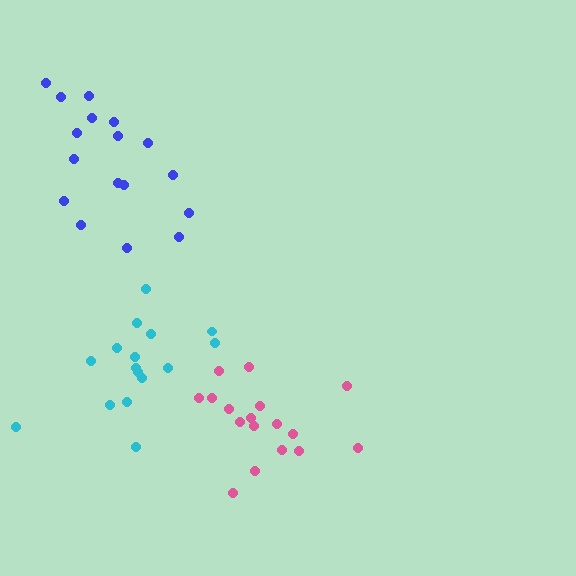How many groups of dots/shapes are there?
There are 3 groups.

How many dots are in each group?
Group 1: 17 dots, Group 2: 17 dots, Group 3: 16 dots (50 total).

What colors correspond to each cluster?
The clusters are colored: blue, pink, cyan.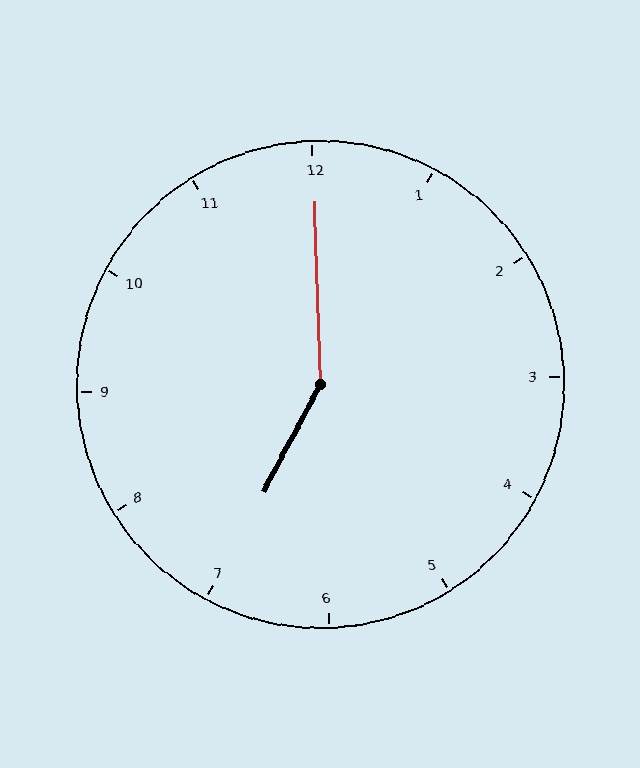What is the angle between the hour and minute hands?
Approximately 150 degrees.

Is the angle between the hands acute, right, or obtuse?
It is obtuse.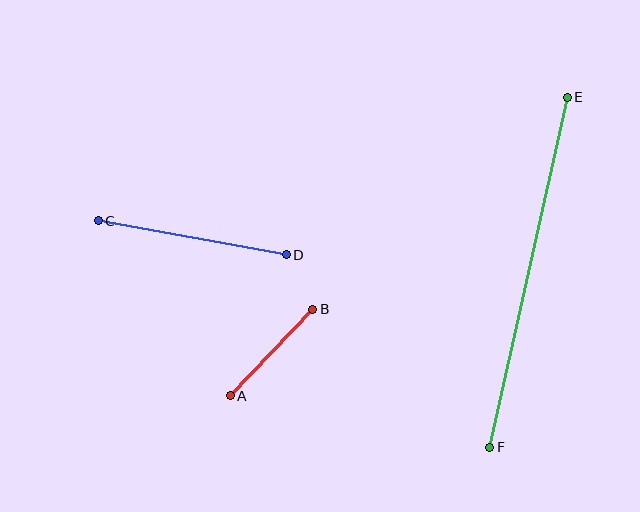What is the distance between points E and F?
The distance is approximately 358 pixels.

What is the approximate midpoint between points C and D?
The midpoint is at approximately (192, 238) pixels.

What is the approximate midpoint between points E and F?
The midpoint is at approximately (529, 272) pixels.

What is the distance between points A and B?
The distance is approximately 120 pixels.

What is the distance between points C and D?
The distance is approximately 191 pixels.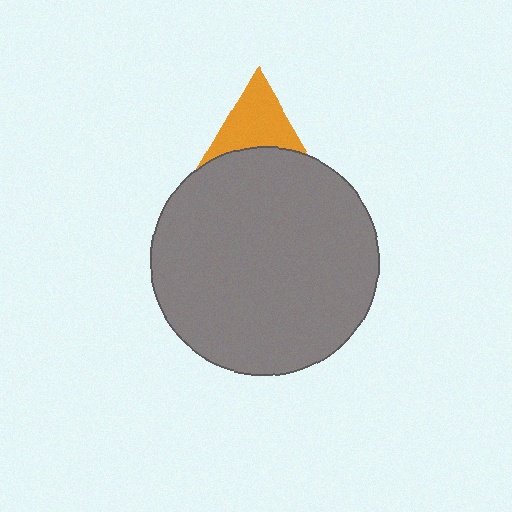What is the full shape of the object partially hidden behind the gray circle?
The partially hidden object is an orange triangle.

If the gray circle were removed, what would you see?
You would see the complete orange triangle.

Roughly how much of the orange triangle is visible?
About half of it is visible (roughly 62%).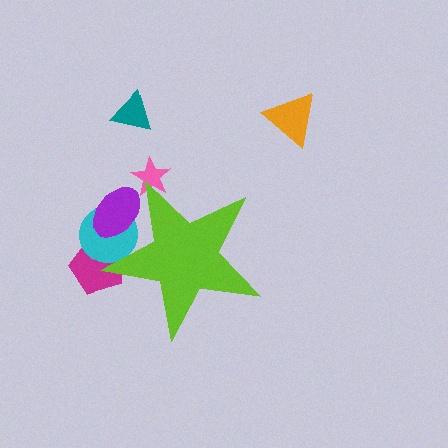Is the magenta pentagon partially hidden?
Yes, the magenta pentagon is partially hidden behind the lime star.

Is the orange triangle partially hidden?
No, the orange triangle is fully visible.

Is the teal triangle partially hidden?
No, the teal triangle is fully visible.